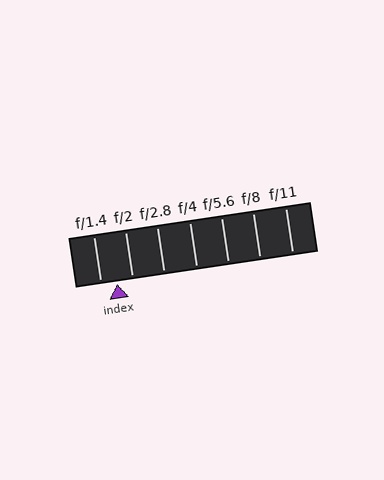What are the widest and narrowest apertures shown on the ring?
The widest aperture shown is f/1.4 and the narrowest is f/11.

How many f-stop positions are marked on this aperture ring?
There are 7 f-stop positions marked.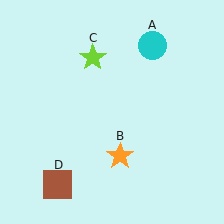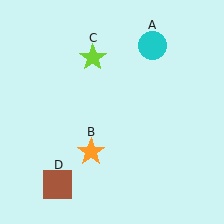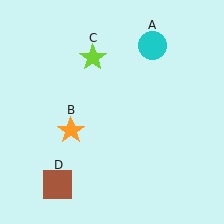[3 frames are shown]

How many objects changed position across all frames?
1 object changed position: orange star (object B).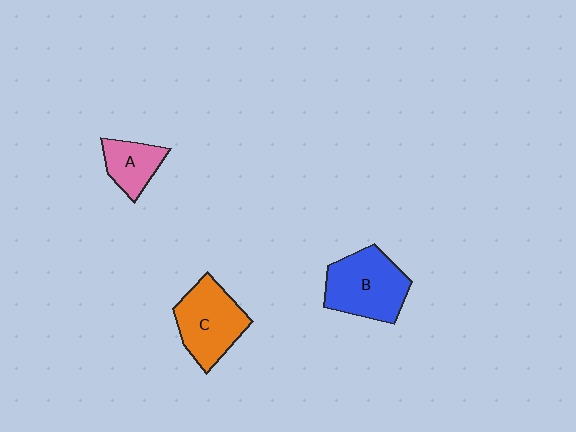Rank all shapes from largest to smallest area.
From largest to smallest: B (blue), C (orange), A (pink).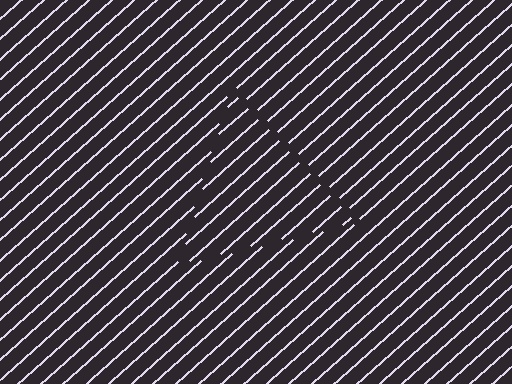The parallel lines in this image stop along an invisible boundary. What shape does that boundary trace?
An illusory triangle. The interior of the shape contains the same grating, shifted by half a period — the contour is defined by the phase discontinuity where line-ends from the inner and outer gratings abut.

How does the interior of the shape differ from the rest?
The interior of the shape contains the same grating, shifted by half a period — the contour is defined by the phase discontinuity where line-ends from the inner and outer gratings abut.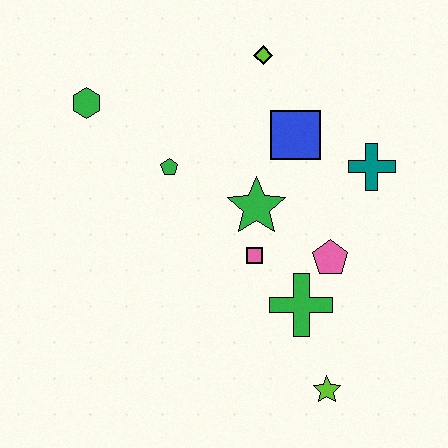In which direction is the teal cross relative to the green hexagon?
The teal cross is to the right of the green hexagon.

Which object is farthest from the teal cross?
The green hexagon is farthest from the teal cross.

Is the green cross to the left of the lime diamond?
No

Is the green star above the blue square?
No